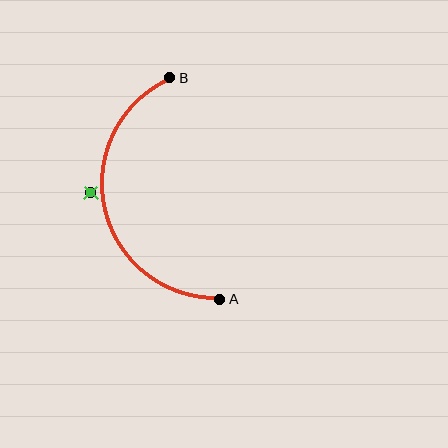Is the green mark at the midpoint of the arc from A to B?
No — the green mark does not lie on the arc at all. It sits slightly outside the curve.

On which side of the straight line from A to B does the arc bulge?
The arc bulges to the left of the straight line connecting A and B.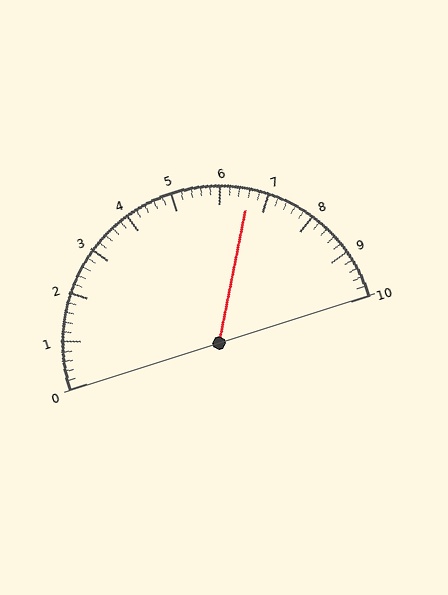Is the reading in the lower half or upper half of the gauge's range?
The reading is in the upper half of the range (0 to 10).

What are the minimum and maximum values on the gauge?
The gauge ranges from 0 to 10.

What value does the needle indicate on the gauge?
The needle indicates approximately 6.6.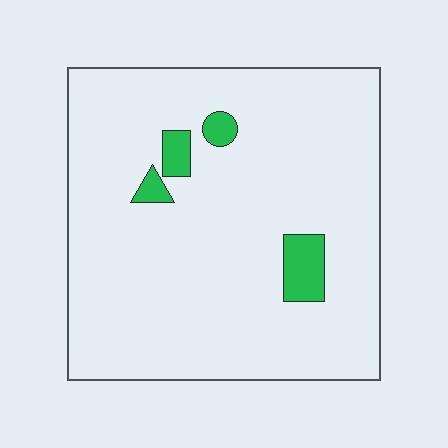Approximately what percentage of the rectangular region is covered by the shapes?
Approximately 5%.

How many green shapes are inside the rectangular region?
4.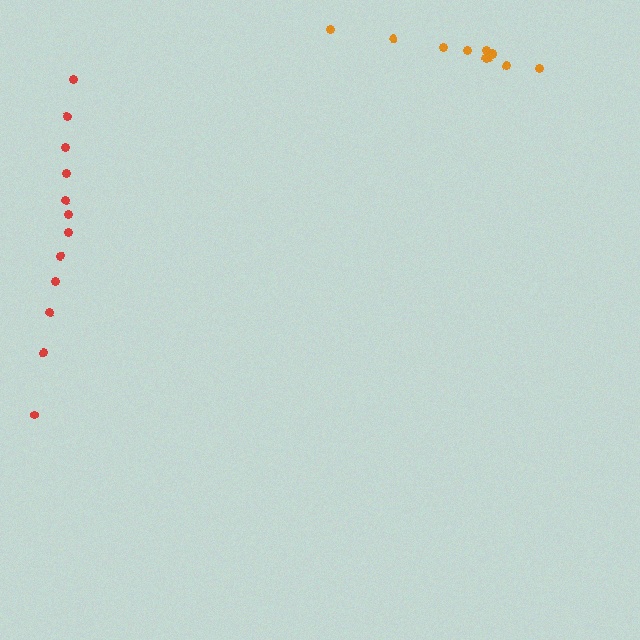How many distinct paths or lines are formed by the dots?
There are 2 distinct paths.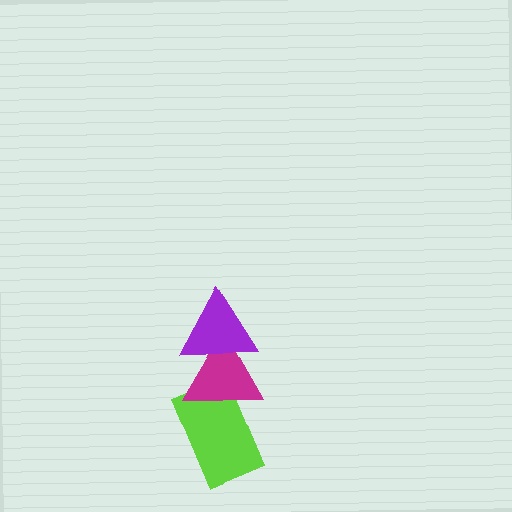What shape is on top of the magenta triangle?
The purple triangle is on top of the magenta triangle.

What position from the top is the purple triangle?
The purple triangle is 1st from the top.